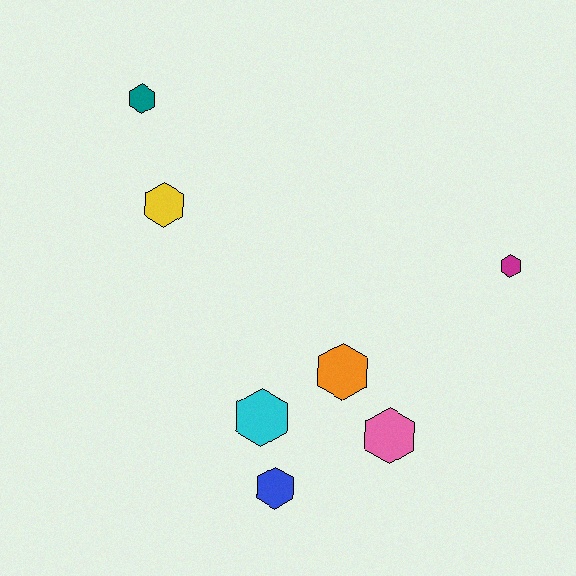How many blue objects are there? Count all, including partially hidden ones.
There is 1 blue object.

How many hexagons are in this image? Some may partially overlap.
There are 7 hexagons.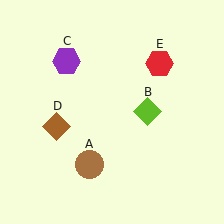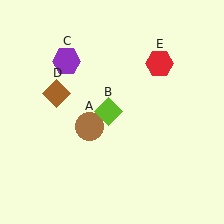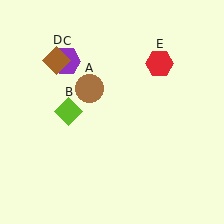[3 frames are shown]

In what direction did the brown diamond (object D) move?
The brown diamond (object D) moved up.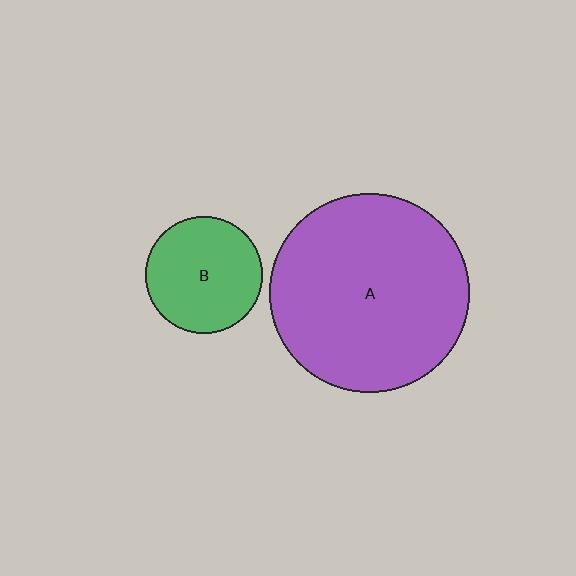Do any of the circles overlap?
No, none of the circles overlap.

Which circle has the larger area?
Circle A (purple).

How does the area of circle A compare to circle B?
Approximately 2.9 times.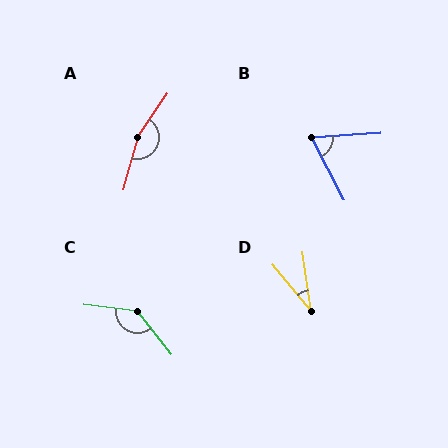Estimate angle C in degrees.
Approximately 135 degrees.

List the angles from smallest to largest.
D (31°), B (66°), C (135°), A (161°).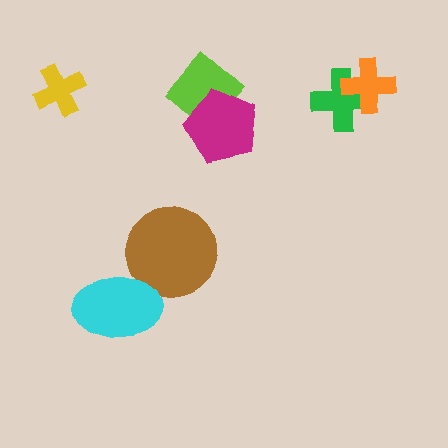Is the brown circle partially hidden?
Yes, it is partially covered by another shape.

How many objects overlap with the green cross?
1 object overlaps with the green cross.